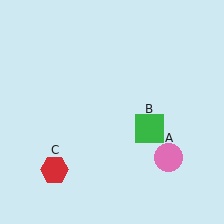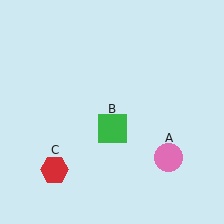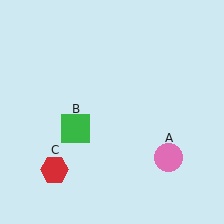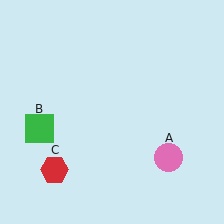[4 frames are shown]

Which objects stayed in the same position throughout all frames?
Pink circle (object A) and red hexagon (object C) remained stationary.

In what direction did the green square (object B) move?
The green square (object B) moved left.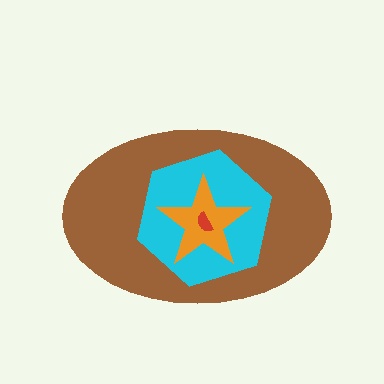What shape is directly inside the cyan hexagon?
The orange star.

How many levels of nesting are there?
4.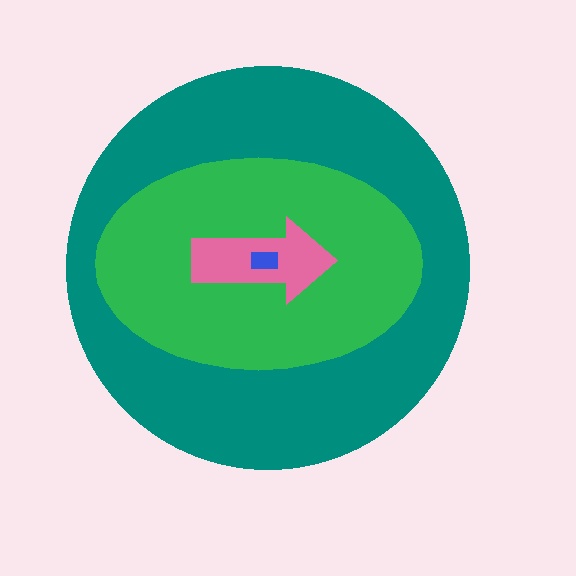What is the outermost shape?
The teal circle.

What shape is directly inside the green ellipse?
The pink arrow.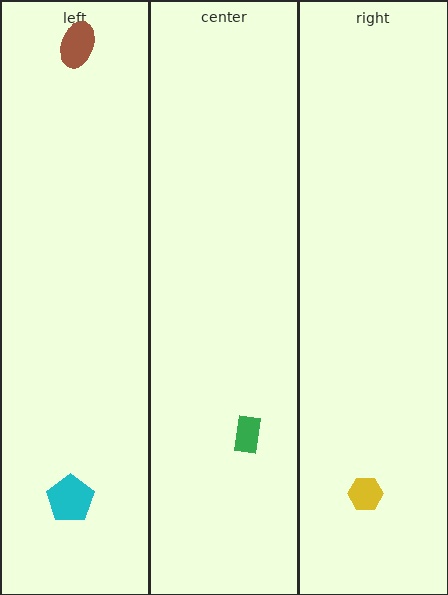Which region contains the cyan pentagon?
The left region.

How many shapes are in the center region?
1.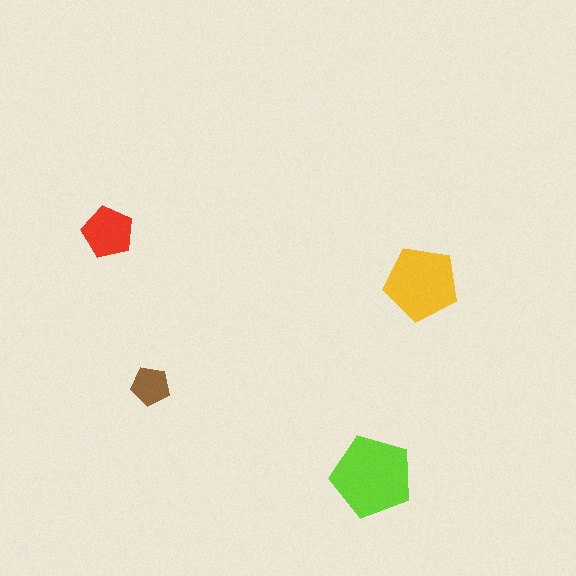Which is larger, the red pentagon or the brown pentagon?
The red one.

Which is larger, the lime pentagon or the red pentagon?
The lime one.